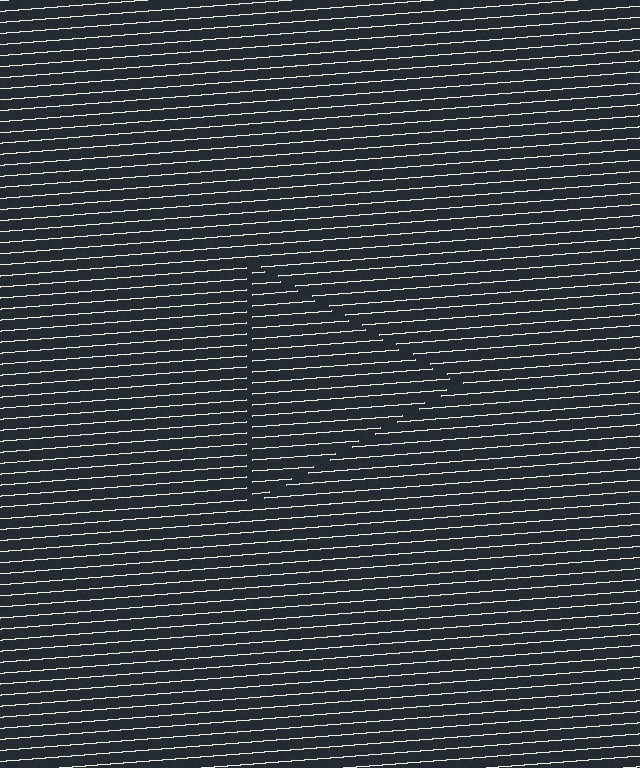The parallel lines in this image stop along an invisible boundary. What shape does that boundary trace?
An illusory triangle. The interior of the shape contains the same grating, shifted by half a period — the contour is defined by the phase discontinuity where line-ends from the inner and outer gratings abut.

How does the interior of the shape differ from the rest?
The interior of the shape contains the same grating, shifted by half a period — the contour is defined by the phase discontinuity where line-ends from the inner and outer gratings abut.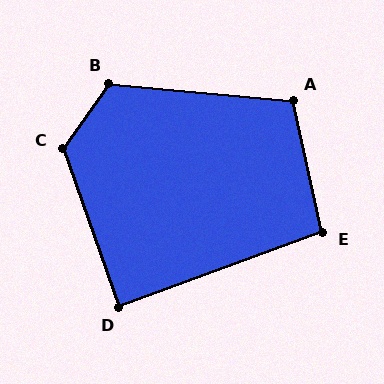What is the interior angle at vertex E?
Approximately 98 degrees (obtuse).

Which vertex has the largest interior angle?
C, at approximately 125 degrees.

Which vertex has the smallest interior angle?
D, at approximately 89 degrees.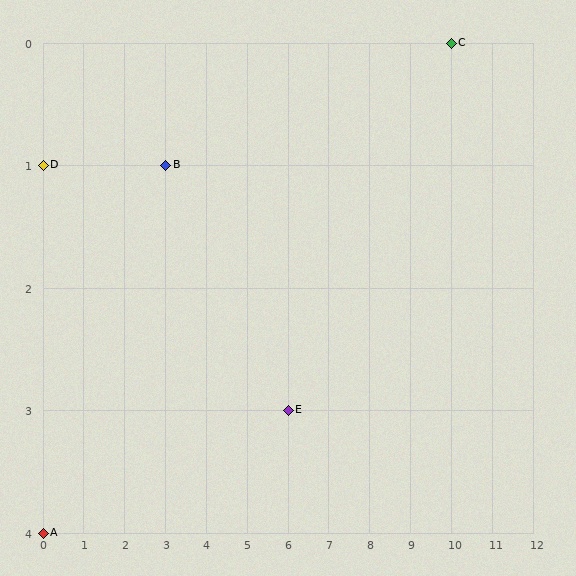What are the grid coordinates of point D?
Point D is at grid coordinates (0, 1).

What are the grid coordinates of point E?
Point E is at grid coordinates (6, 3).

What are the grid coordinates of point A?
Point A is at grid coordinates (0, 4).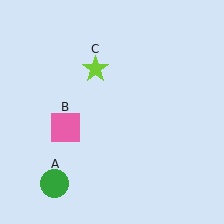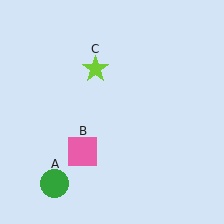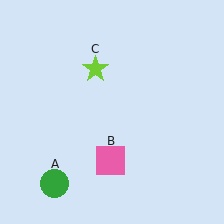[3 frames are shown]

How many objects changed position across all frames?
1 object changed position: pink square (object B).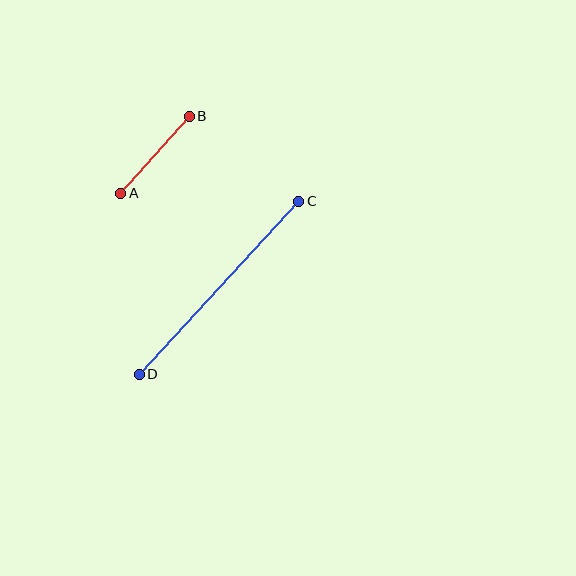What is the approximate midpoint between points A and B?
The midpoint is at approximately (155, 155) pixels.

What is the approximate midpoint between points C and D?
The midpoint is at approximately (219, 288) pixels.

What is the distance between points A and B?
The distance is approximately 103 pixels.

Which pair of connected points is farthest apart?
Points C and D are farthest apart.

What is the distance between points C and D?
The distance is approximately 235 pixels.